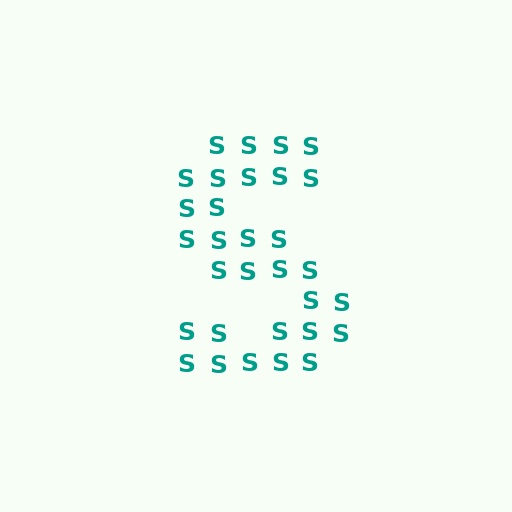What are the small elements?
The small elements are letter S's.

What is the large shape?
The large shape is the letter S.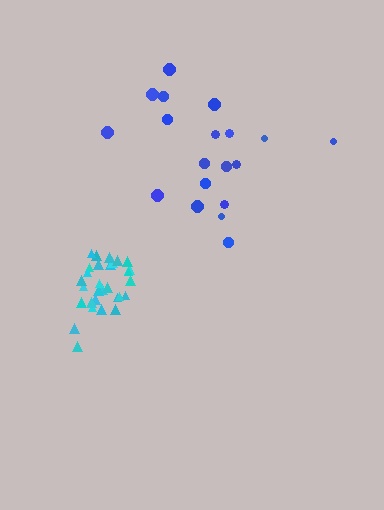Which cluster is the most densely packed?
Cyan.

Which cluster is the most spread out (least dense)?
Blue.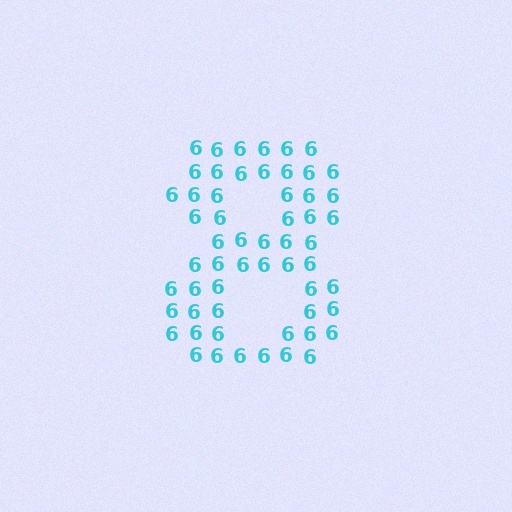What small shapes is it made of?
It is made of small digit 6's.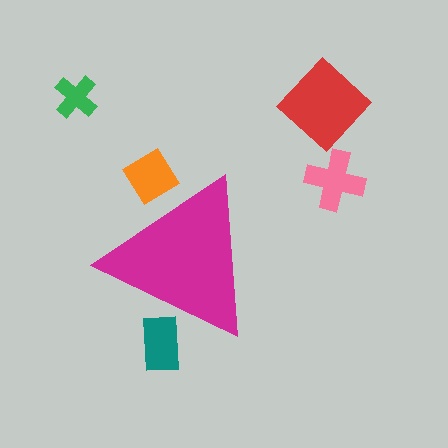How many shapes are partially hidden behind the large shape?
2 shapes are partially hidden.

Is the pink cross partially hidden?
No, the pink cross is fully visible.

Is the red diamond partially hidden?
No, the red diamond is fully visible.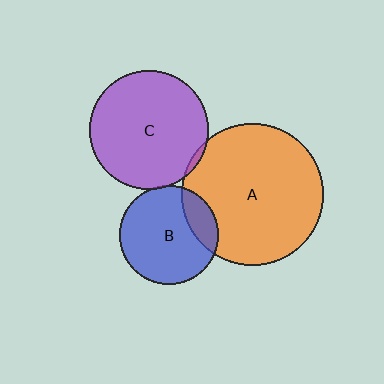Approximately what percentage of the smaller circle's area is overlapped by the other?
Approximately 5%.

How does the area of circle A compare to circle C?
Approximately 1.4 times.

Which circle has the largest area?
Circle A (orange).